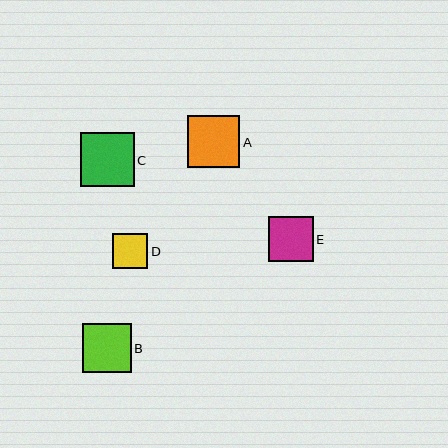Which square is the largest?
Square C is the largest with a size of approximately 54 pixels.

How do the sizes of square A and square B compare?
Square A and square B are approximately the same size.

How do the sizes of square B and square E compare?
Square B and square E are approximately the same size.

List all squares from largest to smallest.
From largest to smallest: C, A, B, E, D.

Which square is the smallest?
Square D is the smallest with a size of approximately 35 pixels.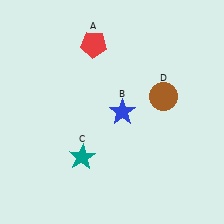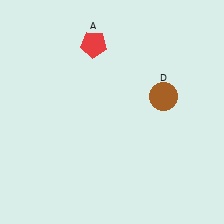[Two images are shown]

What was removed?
The blue star (B), the teal star (C) were removed in Image 2.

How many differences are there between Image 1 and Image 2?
There are 2 differences between the two images.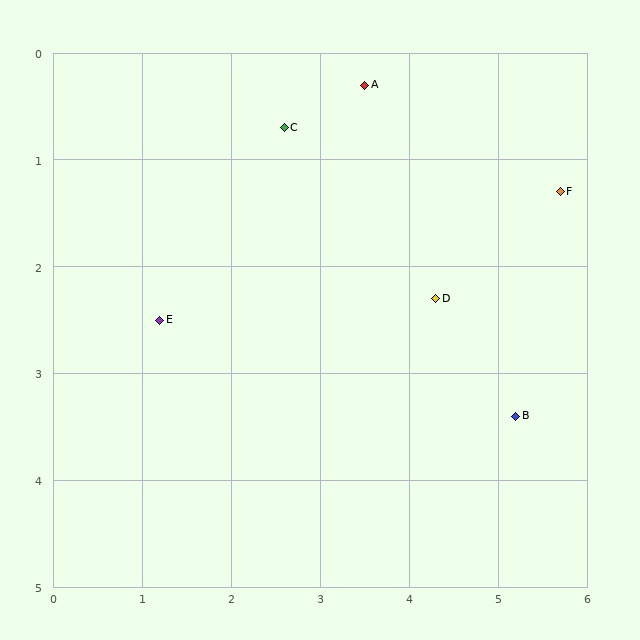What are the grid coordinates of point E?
Point E is at approximately (1.2, 2.5).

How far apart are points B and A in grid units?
Points B and A are about 3.5 grid units apart.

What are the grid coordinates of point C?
Point C is at approximately (2.6, 0.7).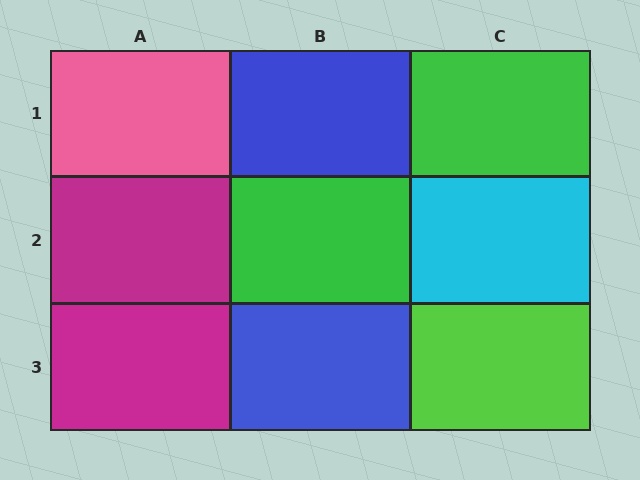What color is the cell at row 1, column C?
Green.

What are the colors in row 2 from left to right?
Magenta, green, cyan.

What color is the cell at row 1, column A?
Pink.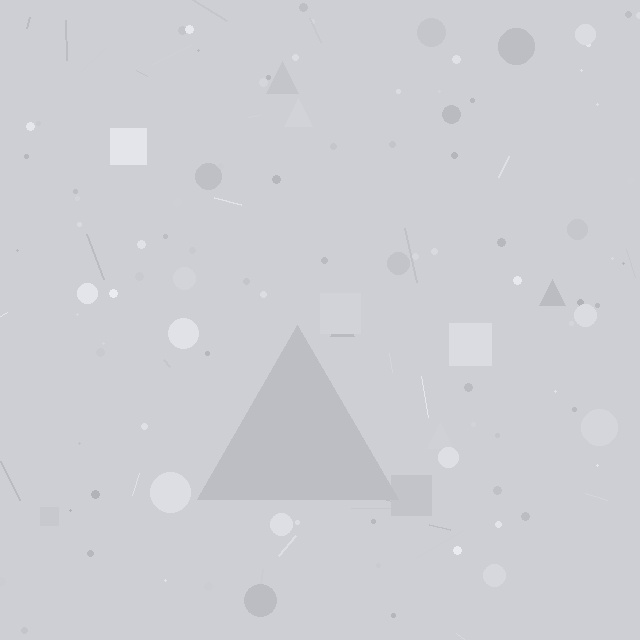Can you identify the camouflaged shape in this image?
The camouflaged shape is a triangle.